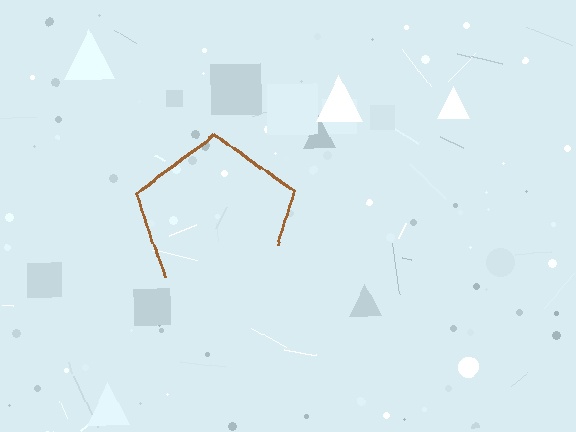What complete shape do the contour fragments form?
The contour fragments form a pentagon.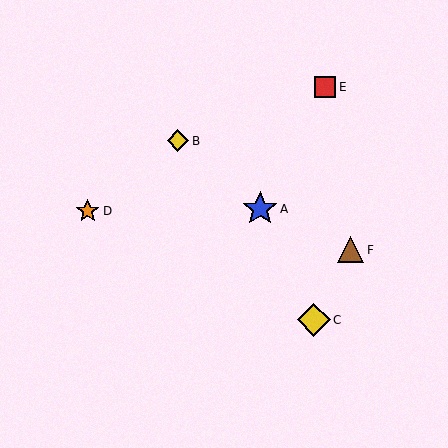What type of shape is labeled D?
Shape D is an orange star.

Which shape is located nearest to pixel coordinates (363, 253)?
The brown triangle (labeled F) at (351, 250) is nearest to that location.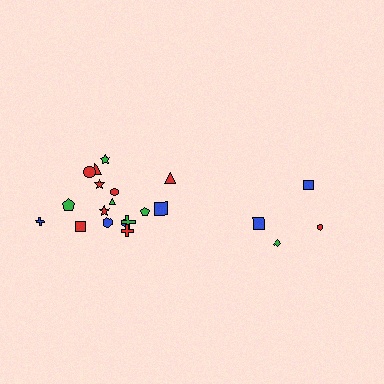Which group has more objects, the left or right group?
The left group.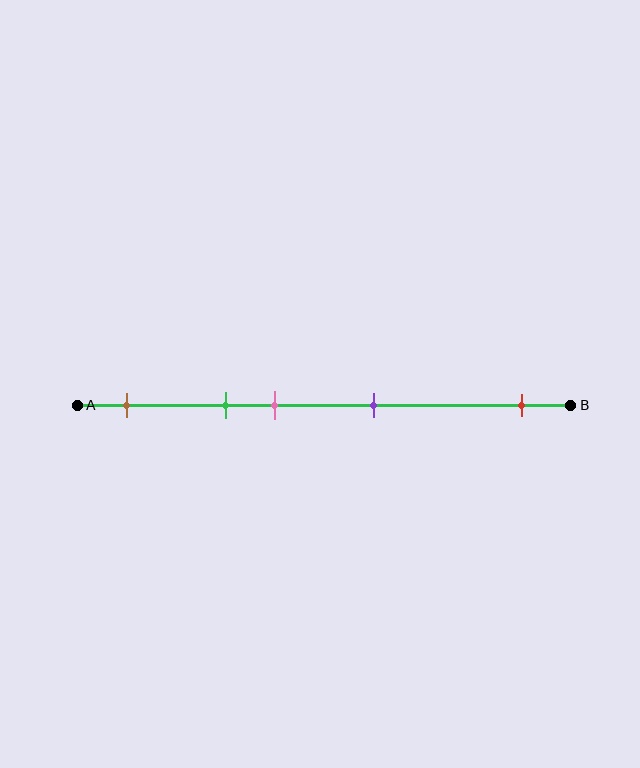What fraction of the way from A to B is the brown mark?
The brown mark is approximately 10% (0.1) of the way from A to B.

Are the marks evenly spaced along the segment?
No, the marks are not evenly spaced.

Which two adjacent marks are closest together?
The green and pink marks are the closest adjacent pair.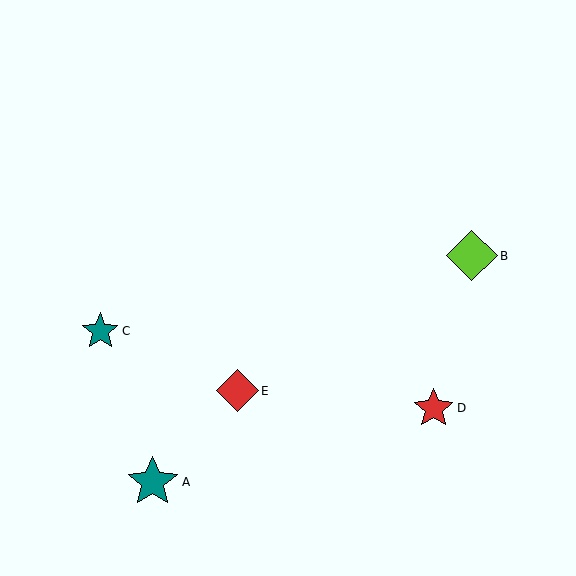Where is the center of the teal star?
The center of the teal star is at (100, 331).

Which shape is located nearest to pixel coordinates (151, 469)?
The teal star (labeled A) at (153, 482) is nearest to that location.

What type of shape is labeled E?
Shape E is a red diamond.